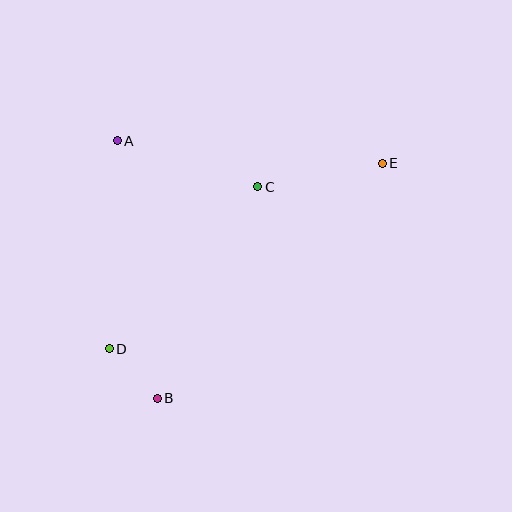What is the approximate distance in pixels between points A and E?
The distance between A and E is approximately 266 pixels.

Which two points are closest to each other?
Points B and D are closest to each other.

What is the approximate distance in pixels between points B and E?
The distance between B and E is approximately 325 pixels.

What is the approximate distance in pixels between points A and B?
The distance between A and B is approximately 260 pixels.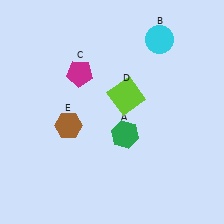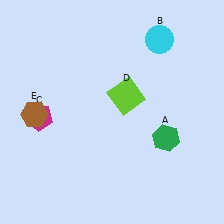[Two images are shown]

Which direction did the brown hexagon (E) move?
The brown hexagon (E) moved left.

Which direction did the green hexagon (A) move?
The green hexagon (A) moved right.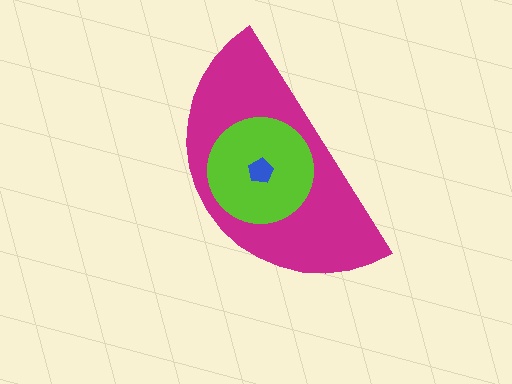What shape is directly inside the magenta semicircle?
The lime circle.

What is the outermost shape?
The magenta semicircle.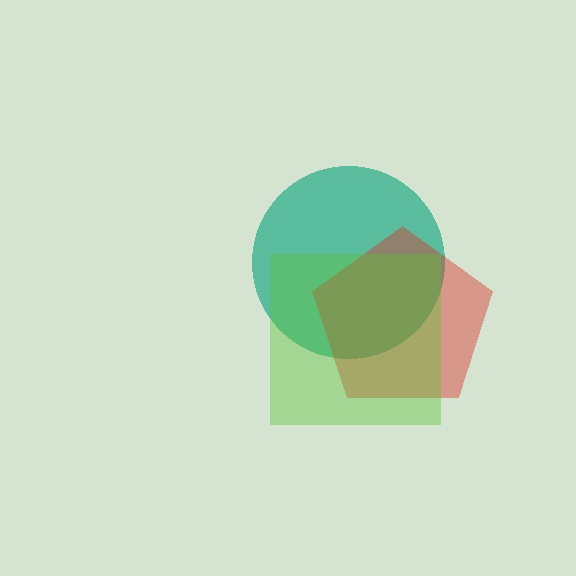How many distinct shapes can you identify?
There are 3 distinct shapes: a teal circle, a red pentagon, a lime square.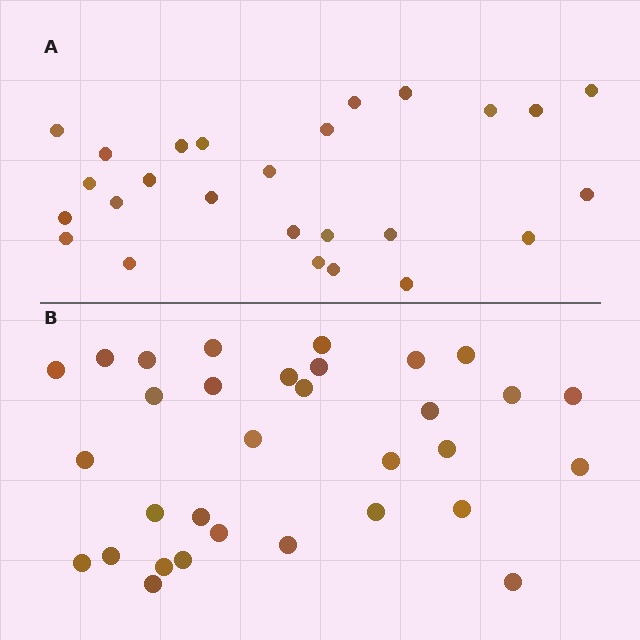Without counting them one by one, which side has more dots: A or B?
Region B (the bottom region) has more dots.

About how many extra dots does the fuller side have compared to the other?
Region B has about 6 more dots than region A.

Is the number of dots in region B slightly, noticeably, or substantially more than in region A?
Region B has only slightly more — the two regions are fairly close. The ratio is roughly 1.2 to 1.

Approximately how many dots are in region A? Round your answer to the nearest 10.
About 30 dots. (The exact count is 26, which rounds to 30.)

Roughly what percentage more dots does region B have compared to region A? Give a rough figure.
About 25% more.